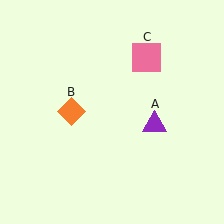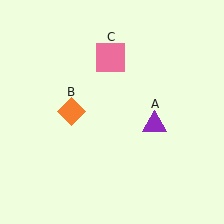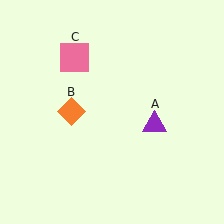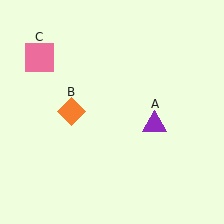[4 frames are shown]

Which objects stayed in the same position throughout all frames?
Purple triangle (object A) and orange diamond (object B) remained stationary.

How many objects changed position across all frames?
1 object changed position: pink square (object C).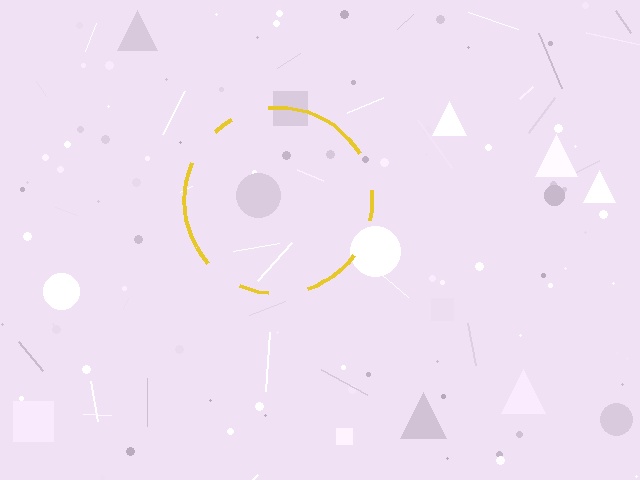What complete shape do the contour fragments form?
The contour fragments form a circle.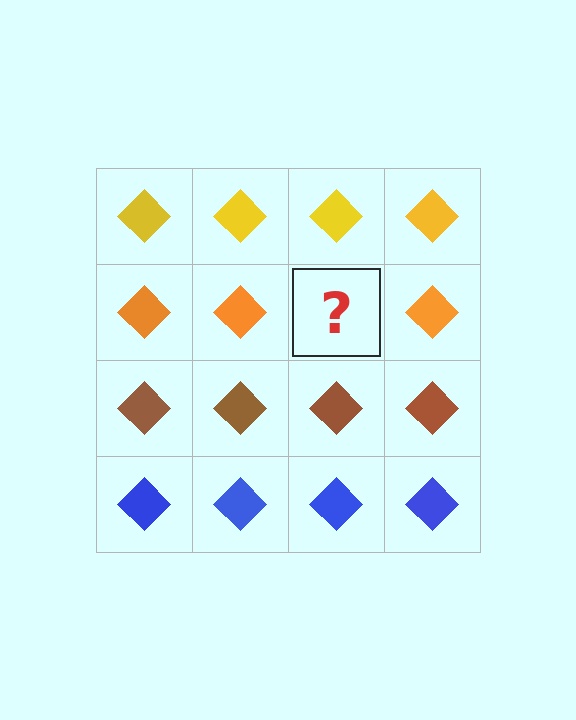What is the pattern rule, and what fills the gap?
The rule is that each row has a consistent color. The gap should be filled with an orange diamond.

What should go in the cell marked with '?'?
The missing cell should contain an orange diamond.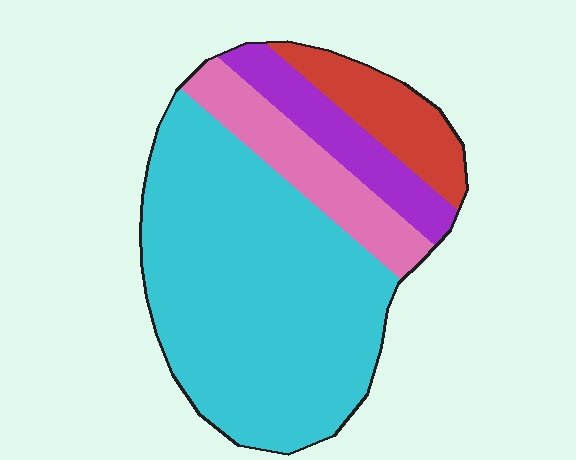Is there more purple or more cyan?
Cyan.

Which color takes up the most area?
Cyan, at roughly 60%.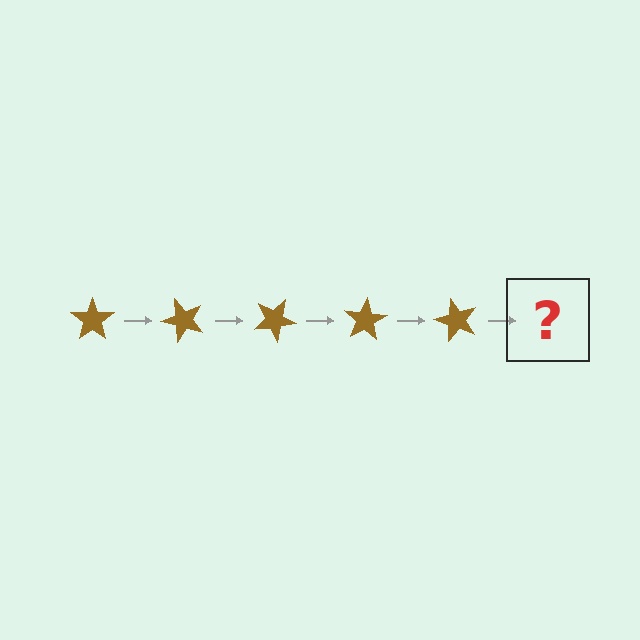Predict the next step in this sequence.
The next step is a brown star rotated 250 degrees.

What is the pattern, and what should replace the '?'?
The pattern is that the star rotates 50 degrees each step. The '?' should be a brown star rotated 250 degrees.